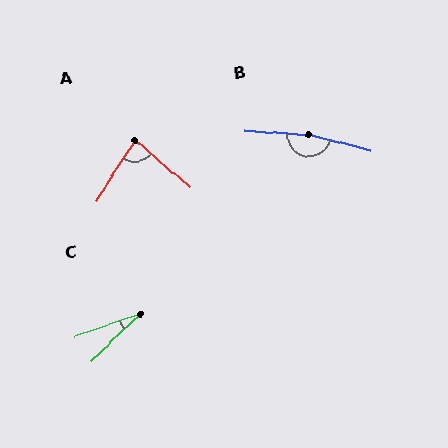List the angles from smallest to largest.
C (25°), A (81°), B (169°).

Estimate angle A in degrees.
Approximately 81 degrees.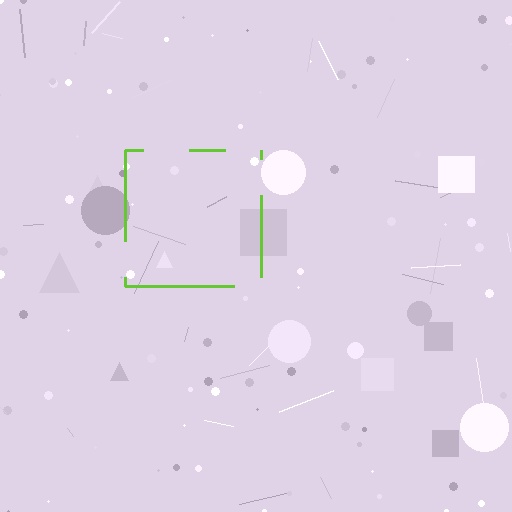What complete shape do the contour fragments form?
The contour fragments form a square.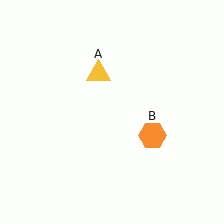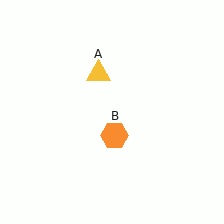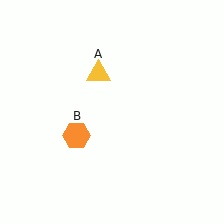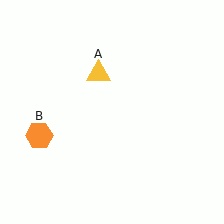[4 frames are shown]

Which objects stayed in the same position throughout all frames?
Yellow triangle (object A) remained stationary.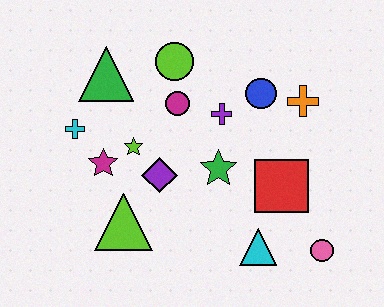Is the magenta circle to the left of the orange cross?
Yes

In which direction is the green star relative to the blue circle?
The green star is below the blue circle.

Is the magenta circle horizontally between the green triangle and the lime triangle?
No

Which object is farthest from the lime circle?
The pink circle is farthest from the lime circle.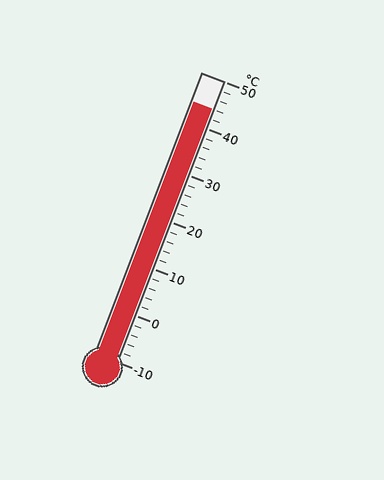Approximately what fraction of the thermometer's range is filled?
The thermometer is filled to approximately 90% of its range.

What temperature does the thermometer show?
The thermometer shows approximately 44°C.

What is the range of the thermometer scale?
The thermometer scale ranges from -10°C to 50°C.